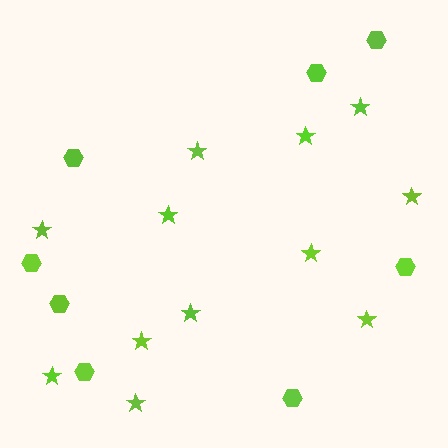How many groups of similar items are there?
There are 2 groups: one group of hexagons (8) and one group of stars (12).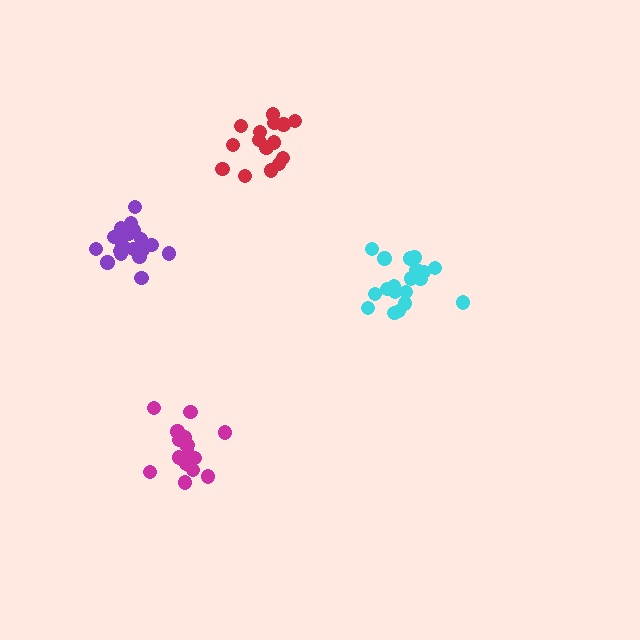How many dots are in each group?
Group 1: 19 dots, Group 2: 17 dots, Group 3: 19 dots, Group 4: 15 dots (70 total).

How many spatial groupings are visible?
There are 4 spatial groupings.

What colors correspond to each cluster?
The clusters are colored: purple, magenta, cyan, red.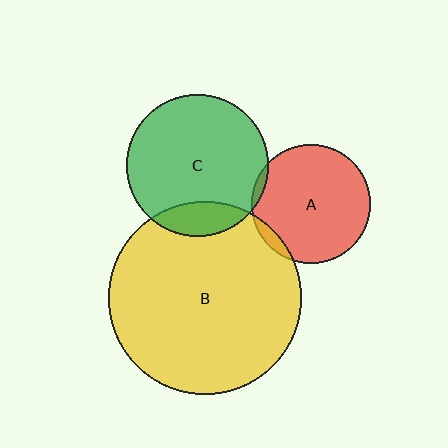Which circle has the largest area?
Circle B (yellow).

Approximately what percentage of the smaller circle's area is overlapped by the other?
Approximately 5%.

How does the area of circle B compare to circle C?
Approximately 1.9 times.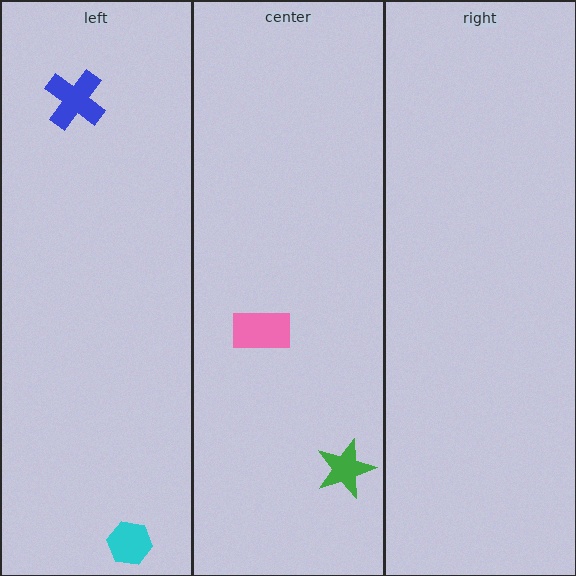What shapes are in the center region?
The pink rectangle, the green star.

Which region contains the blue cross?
The left region.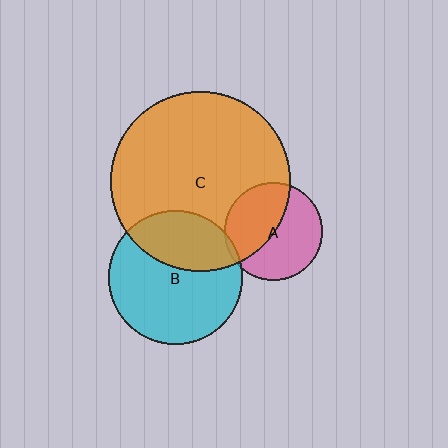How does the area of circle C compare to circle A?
Approximately 3.4 times.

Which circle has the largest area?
Circle C (orange).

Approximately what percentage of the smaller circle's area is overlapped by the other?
Approximately 5%.